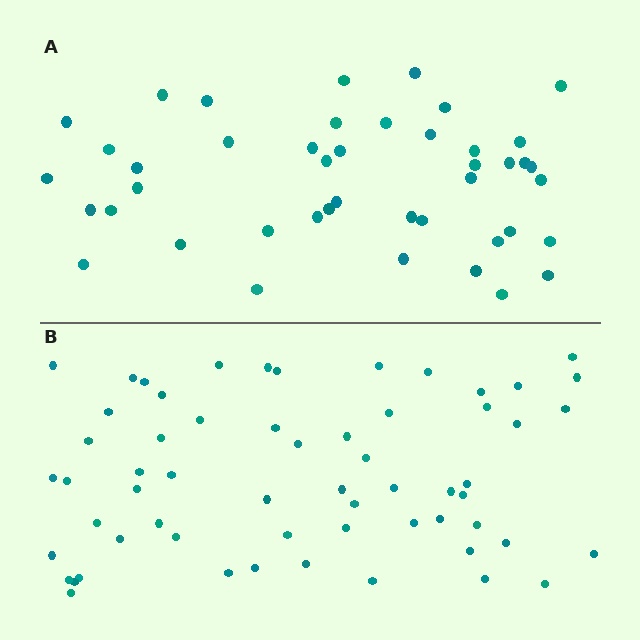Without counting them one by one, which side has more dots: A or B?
Region B (the bottom region) has more dots.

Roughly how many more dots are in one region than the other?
Region B has approximately 15 more dots than region A.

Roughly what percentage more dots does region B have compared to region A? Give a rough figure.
About 35% more.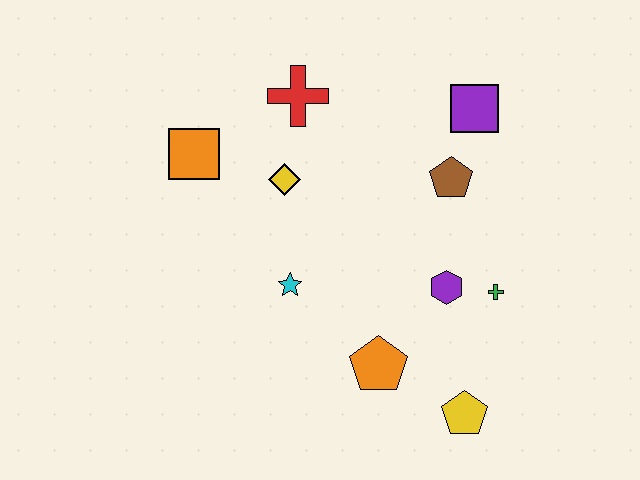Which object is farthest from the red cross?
The yellow pentagon is farthest from the red cross.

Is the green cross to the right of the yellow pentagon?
Yes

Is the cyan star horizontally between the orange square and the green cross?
Yes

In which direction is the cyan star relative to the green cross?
The cyan star is to the left of the green cross.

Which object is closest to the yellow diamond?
The red cross is closest to the yellow diamond.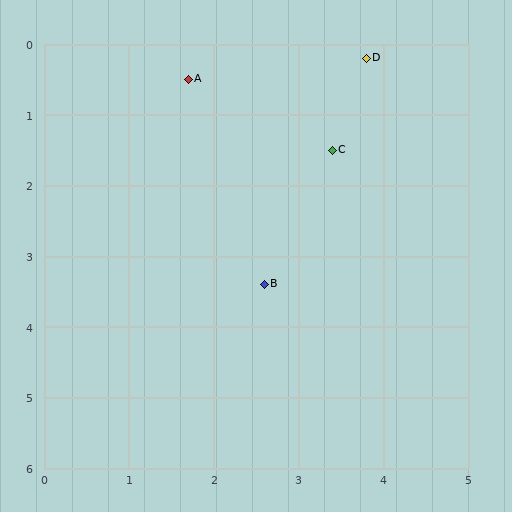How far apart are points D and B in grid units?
Points D and B are about 3.4 grid units apart.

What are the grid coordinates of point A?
Point A is at approximately (1.7, 0.5).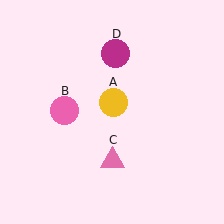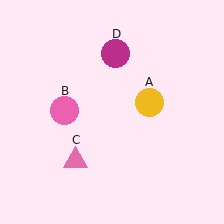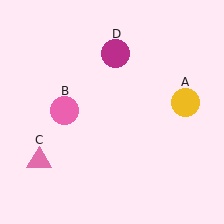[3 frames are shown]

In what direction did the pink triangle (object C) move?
The pink triangle (object C) moved left.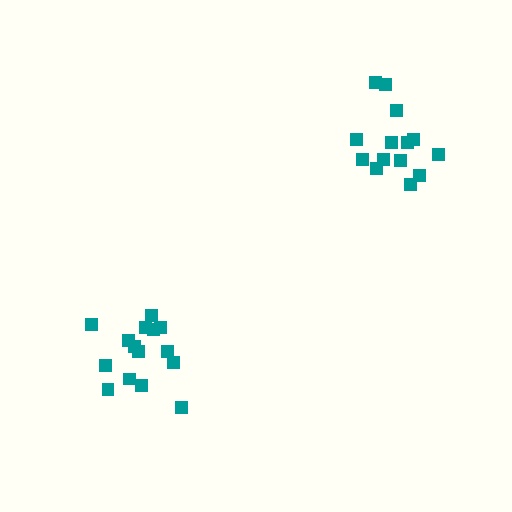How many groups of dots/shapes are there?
There are 2 groups.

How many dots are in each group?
Group 1: 15 dots, Group 2: 14 dots (29 total).